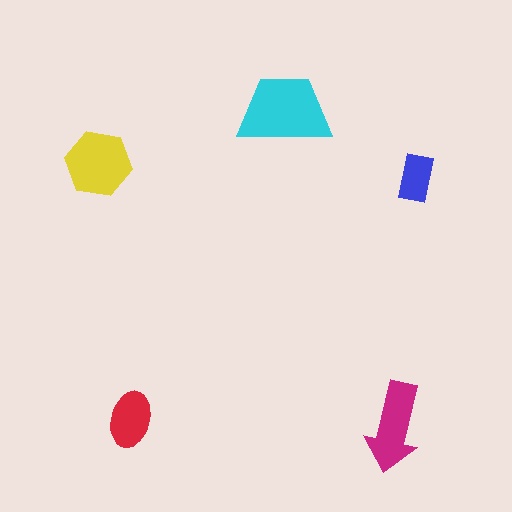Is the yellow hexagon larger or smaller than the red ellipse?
Larger.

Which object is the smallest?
The blue rectangle.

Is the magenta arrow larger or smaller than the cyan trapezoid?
Smaller.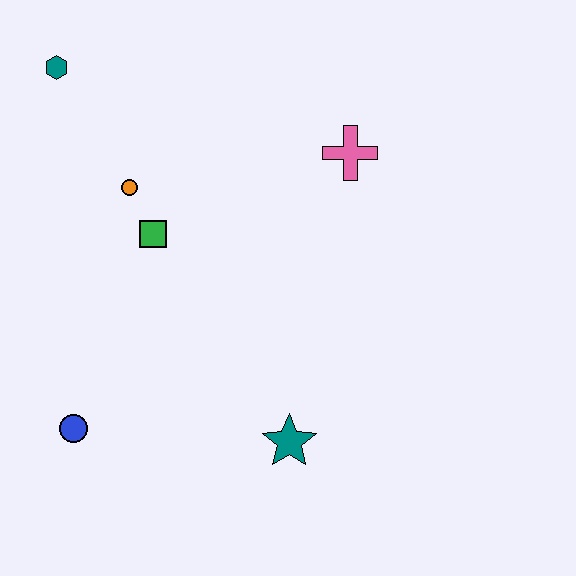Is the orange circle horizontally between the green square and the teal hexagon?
Yes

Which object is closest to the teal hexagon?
The orange circle is closest to the teal hexagon.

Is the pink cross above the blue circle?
Yes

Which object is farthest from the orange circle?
The teal star is farthest from the orange circle.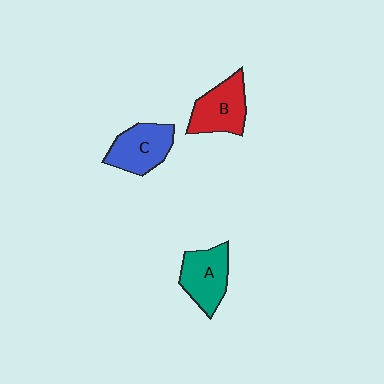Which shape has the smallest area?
Shape A (teal).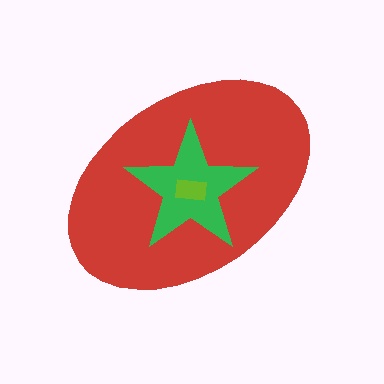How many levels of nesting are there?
3.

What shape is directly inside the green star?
The lime rectangle.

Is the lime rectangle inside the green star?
Yes.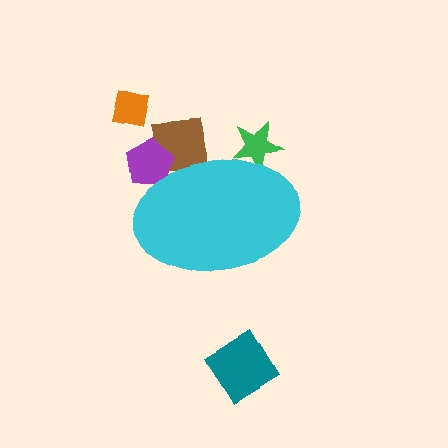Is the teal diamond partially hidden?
No, the teal diamond is fully visible.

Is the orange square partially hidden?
No, the orange square is fully visible.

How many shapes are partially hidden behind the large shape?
3 shapes are partially hidden.